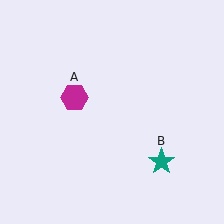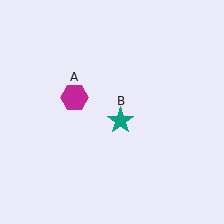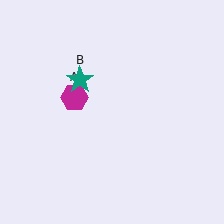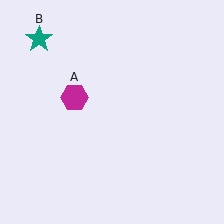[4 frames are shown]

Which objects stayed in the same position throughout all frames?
Magenta hexagon (object A) remained stationary.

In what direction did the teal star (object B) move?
The teal star (object B) moved up and to the left.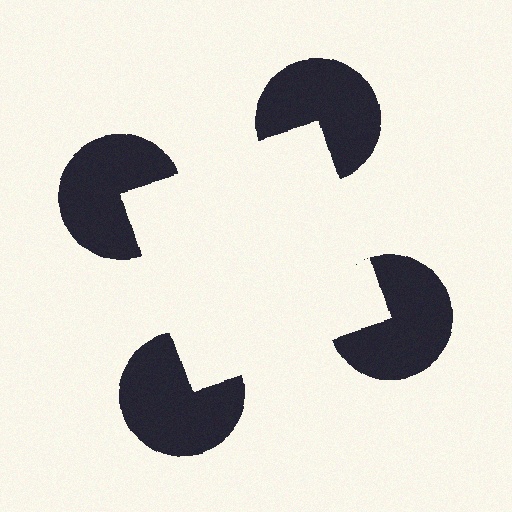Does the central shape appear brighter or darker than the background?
It typically appears slightly brighter than the background, even though no actual brightness change is drawn.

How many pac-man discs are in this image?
There are 4 — one at each vertex of the illusory square.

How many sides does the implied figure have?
4 sides.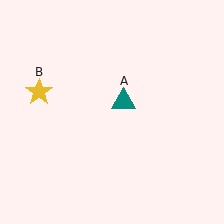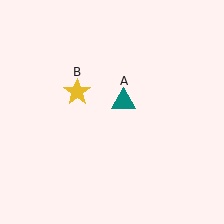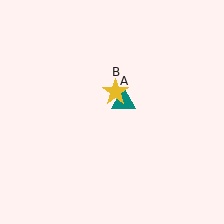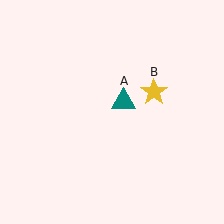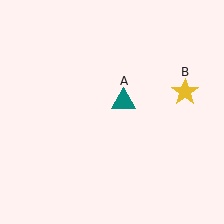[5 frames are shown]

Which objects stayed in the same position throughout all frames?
Teal triangle (object A) remained stationary.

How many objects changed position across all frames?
1 object changed position: yellow star (object B).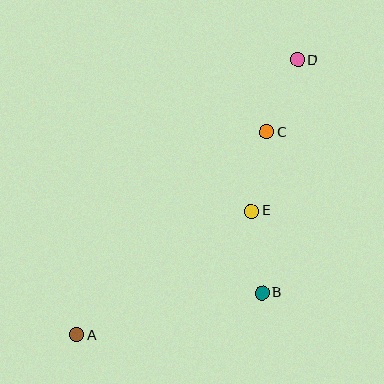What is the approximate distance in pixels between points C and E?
The distance between C and E is approximately 80 pixels.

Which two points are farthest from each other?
Points A and D are farthest from each other.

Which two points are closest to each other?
Points C and D are closest to each other.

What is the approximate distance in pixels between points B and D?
The distance between B and D is approximately 235 pixels.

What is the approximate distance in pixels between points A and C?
The distance between A and C is approximately 278 pixels.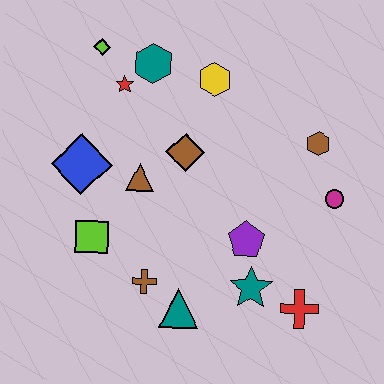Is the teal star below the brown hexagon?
Yes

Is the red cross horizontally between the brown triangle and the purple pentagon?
No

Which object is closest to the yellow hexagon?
The teal hexagon is closest to the yellow hexagon.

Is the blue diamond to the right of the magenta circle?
No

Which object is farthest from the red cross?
The lime diamond is farthest from the red cross.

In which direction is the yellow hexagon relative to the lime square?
The yellow hexagon is above the lime square.